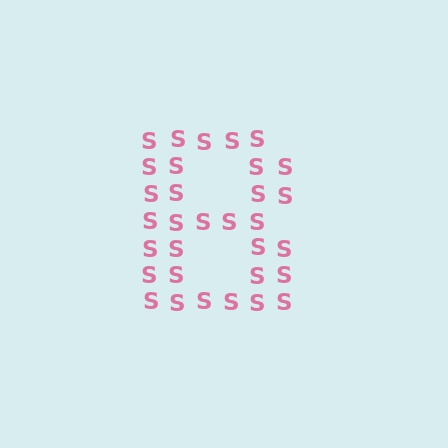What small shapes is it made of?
It is made of small letter S's.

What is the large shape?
The large shape is the letter B.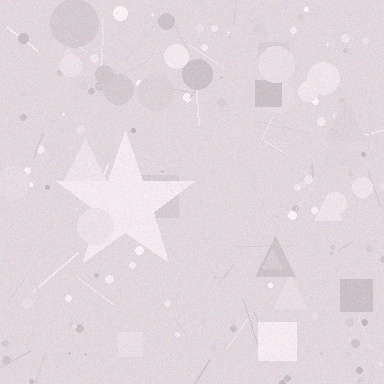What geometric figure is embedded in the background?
A star is embedded in the background.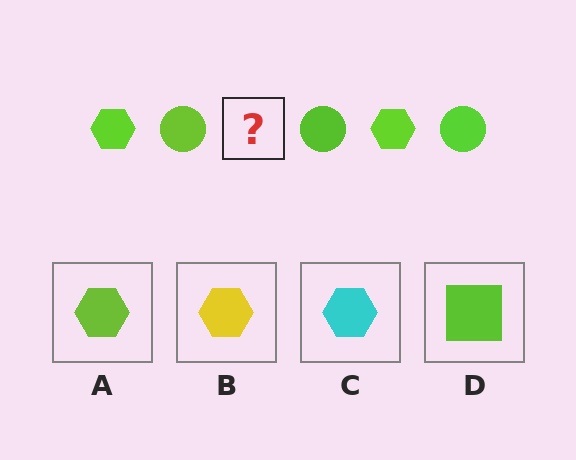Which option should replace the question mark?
Option A.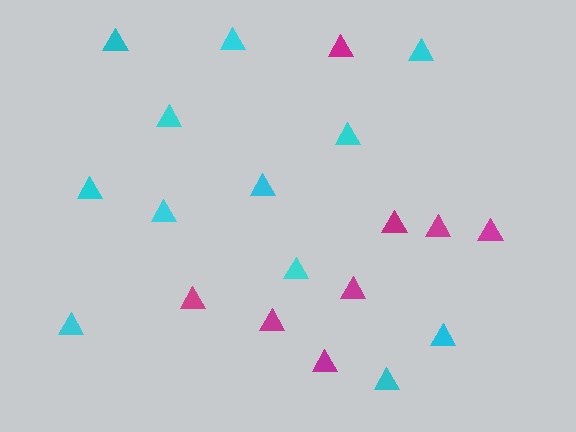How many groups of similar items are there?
There are 2 groups: one group of magenta triangles (8) and one group of cyan triangles (12).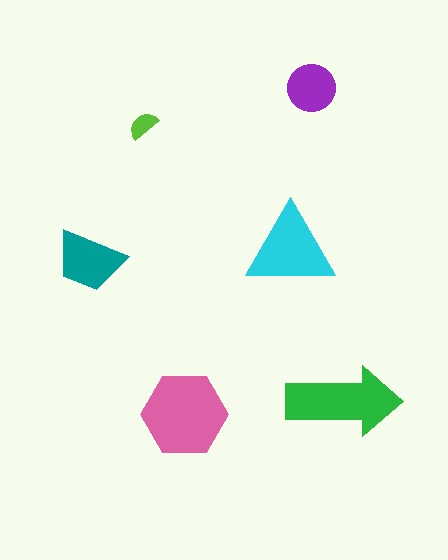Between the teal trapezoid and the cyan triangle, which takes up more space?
The cyan triangle.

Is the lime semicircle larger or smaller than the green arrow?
Smaller.